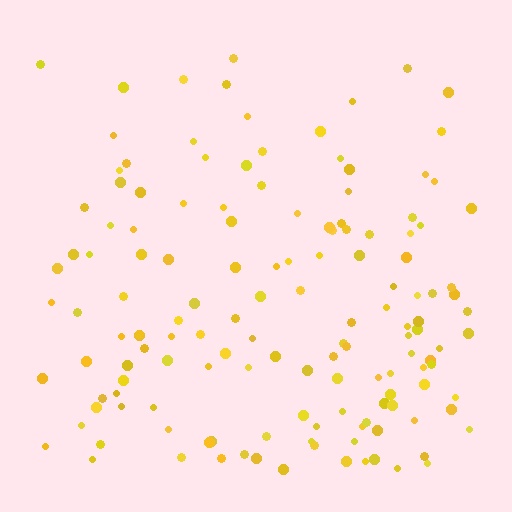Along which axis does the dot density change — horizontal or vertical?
Vertical.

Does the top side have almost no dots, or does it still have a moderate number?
Still a moderate number, just noticeably fewer than the bottom.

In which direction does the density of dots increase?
From top to bottom, with the bottom side densest.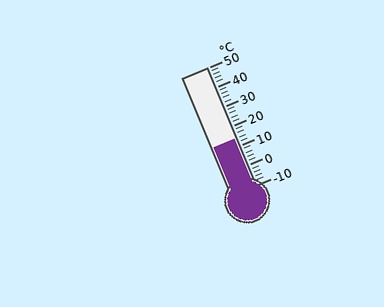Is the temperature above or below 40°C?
The temperature is below 40°C.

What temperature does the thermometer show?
The thermometer shows approximately 14°C.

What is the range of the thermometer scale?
The thermometer scale ranges from -10°C to 50°C.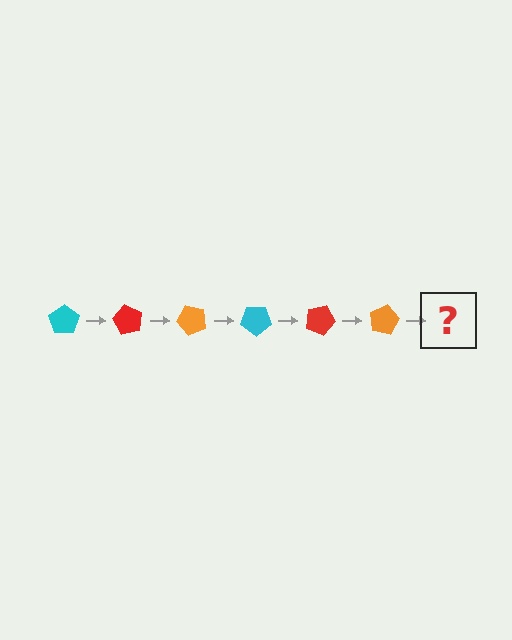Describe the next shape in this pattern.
It should be a cyan pentagon, rotated 360 degrees from the start.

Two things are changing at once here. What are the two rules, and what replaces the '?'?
The two rules are that it rotates 60 degrees each step and the color cycles through cyan, red, and orange. The '?' should be a cyan pentagon, rotated 360 degrees from the start.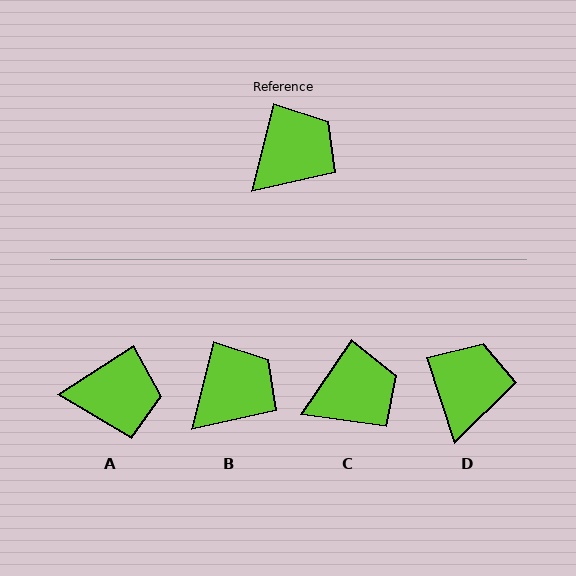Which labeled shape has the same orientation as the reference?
B.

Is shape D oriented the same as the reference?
No, it is off by about 32 degrees.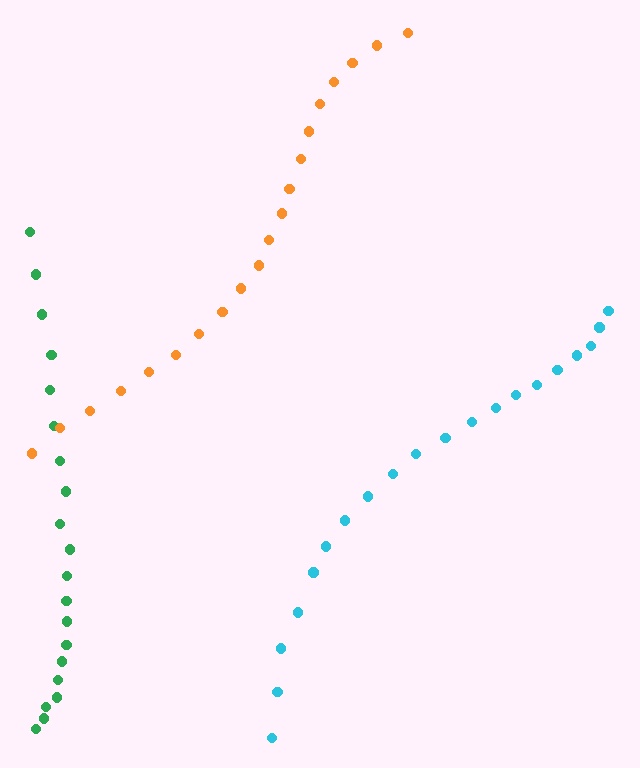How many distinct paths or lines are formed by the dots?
There are 3 distinct paths.